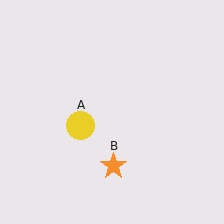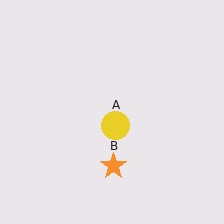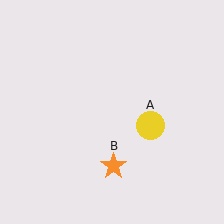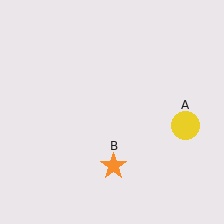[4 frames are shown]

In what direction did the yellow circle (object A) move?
The yellow circle (object A) moved right.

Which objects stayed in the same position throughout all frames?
Orange star (object B) remained stationary.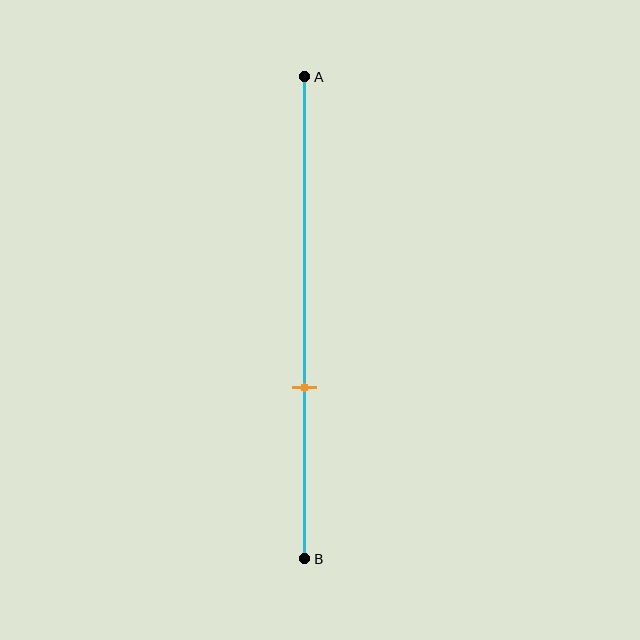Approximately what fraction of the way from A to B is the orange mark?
The orange mark is approximately 65% of the way from A to B.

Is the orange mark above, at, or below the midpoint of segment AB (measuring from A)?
The orange mark is below the midpoint of segment AB.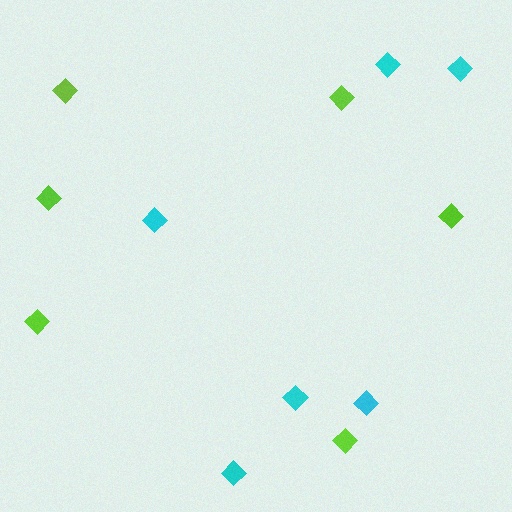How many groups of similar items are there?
There are 2 groups: one group of cyan diamonds (6) and one group of lime diamonds (6).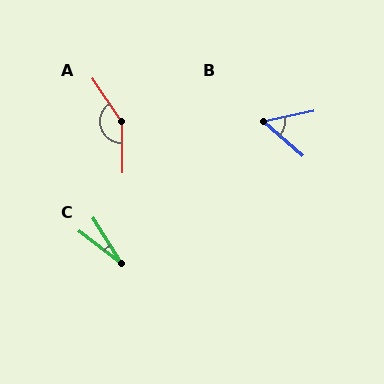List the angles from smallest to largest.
C (22°), B (53°), A (146°).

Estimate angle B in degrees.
Approximately 53 degrees.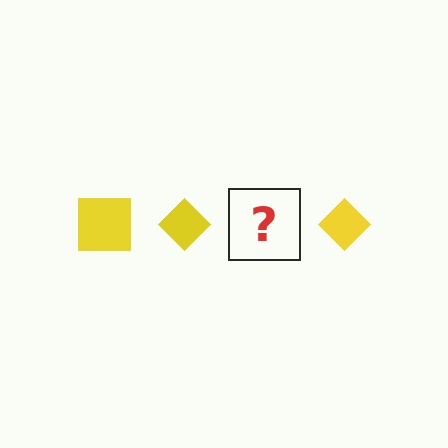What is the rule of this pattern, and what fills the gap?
The rule is that the pattern cycles through square, diamond shapes in yellow. The gap should be filled with a yellow square.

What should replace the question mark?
The question mark should be replaced with a yellow square.